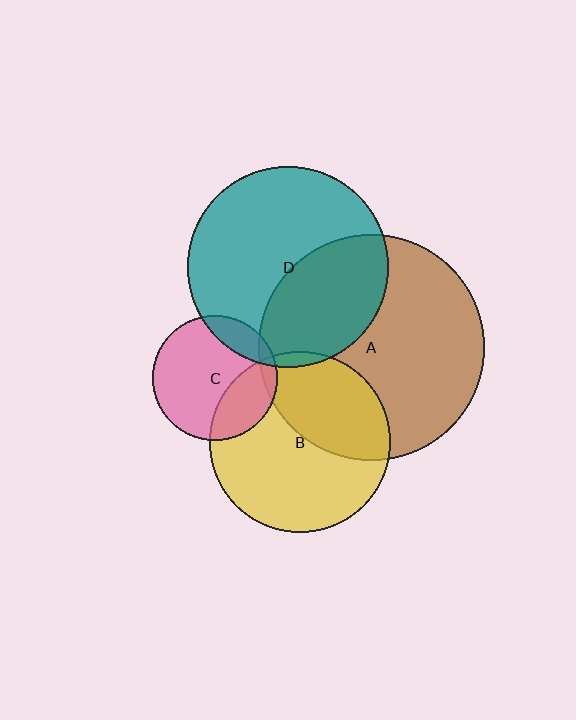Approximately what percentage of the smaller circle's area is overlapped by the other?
Approximately 5%.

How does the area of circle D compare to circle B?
Approximately 1.2 times.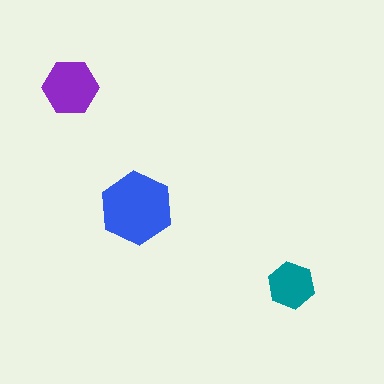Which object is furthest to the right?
The teal hexagon is rightmost.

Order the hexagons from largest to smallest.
the blue one, the purple one, the teal one.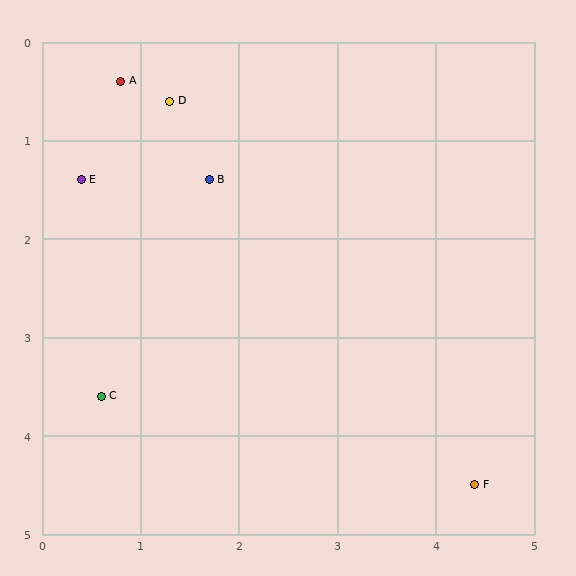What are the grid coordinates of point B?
Point B is at approximately (1.7, 1.4).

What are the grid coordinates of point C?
Point C is at approximately (0.6, 3.6).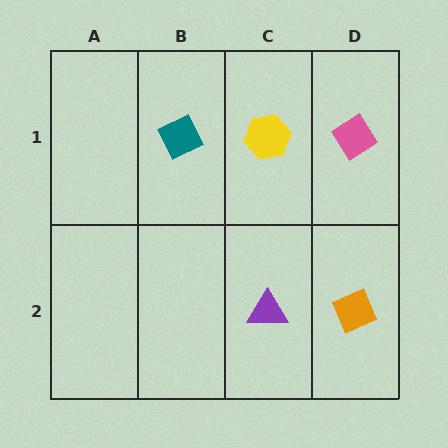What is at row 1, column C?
A yellow hexagon.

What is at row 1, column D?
A pink diamond.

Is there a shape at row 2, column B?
No, that cell is empty.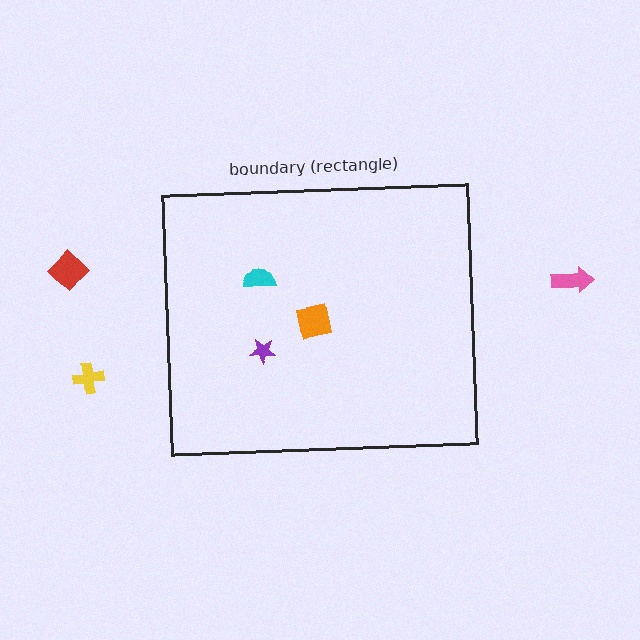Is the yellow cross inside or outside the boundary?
Outside.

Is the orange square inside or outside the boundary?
Inside.